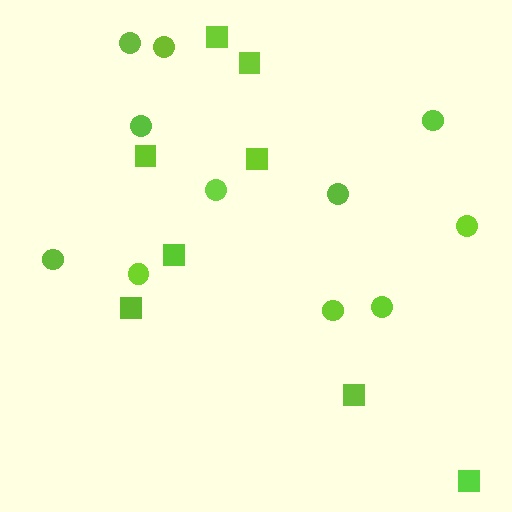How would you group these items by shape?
There are 2 groups: one group of circles (11) and one group of squares (8).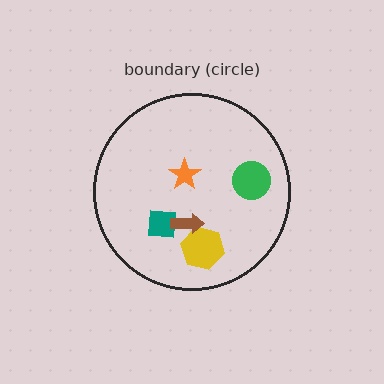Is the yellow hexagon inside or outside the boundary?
Inside.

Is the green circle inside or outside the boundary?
Inside.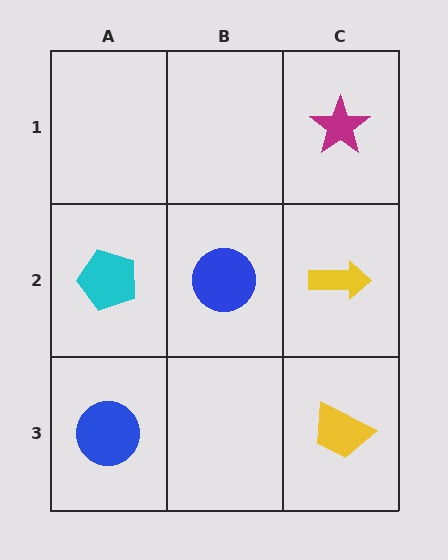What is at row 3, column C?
A yellow trapezoid.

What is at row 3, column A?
A blue circle.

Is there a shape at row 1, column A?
No, that cell is empty.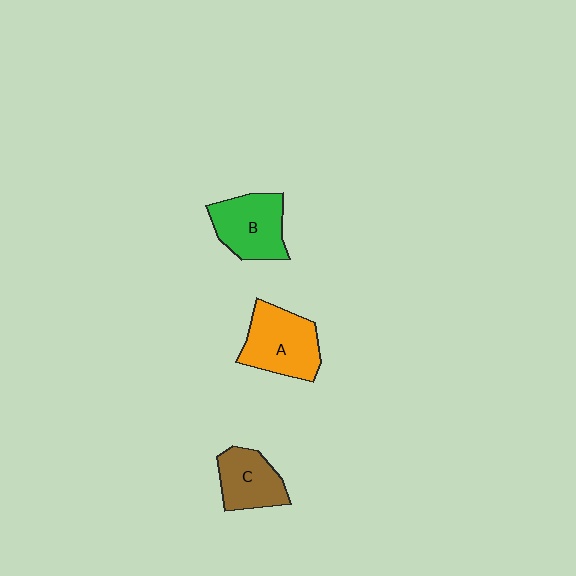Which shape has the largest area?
Shape A (orange).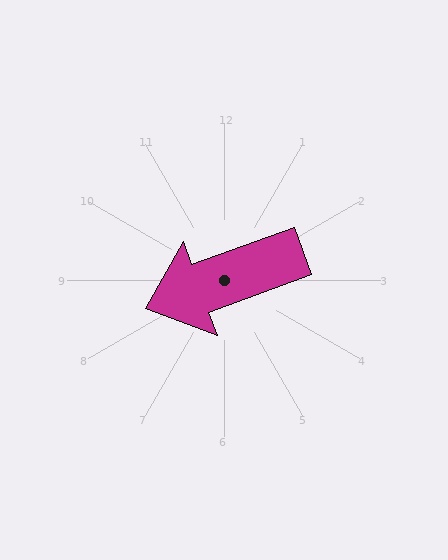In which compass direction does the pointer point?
West.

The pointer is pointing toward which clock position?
Roughly 8 o'clock.